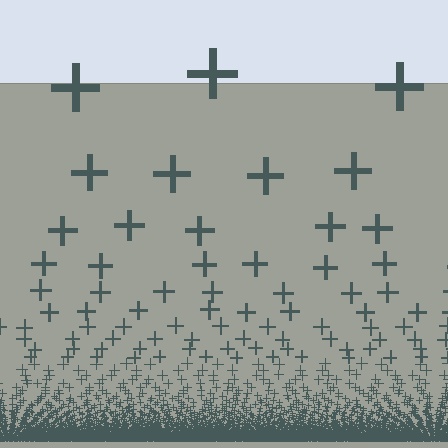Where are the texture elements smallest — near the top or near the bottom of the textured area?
Near the bottom.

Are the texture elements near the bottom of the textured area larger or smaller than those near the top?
Smaller. The gradient is inverted — elements near the bottom are smaller and denser.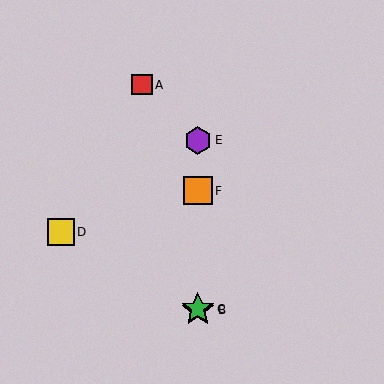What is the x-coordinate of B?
Object B is at x≈198.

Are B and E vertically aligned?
Yes, both are at x≈198.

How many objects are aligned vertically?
4 objects (B, C, E, F) are aligned vertically.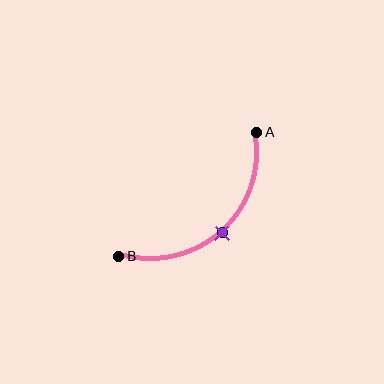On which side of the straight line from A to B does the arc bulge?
The arc bulges below and to the right of the straight line connecting A and B.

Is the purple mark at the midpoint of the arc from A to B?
Yes. The purple mark lies on the arc at equal arc-length from both A and B — it is the arc midpoint.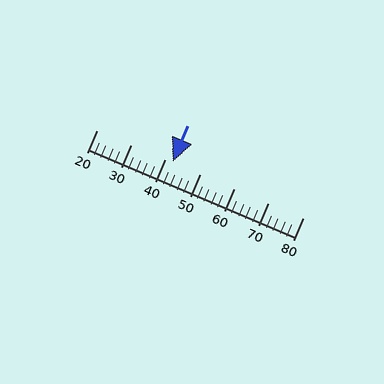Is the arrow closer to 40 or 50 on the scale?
The arrow is closer to 40.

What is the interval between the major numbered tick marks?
The major tick marks are spaced 10 units apart.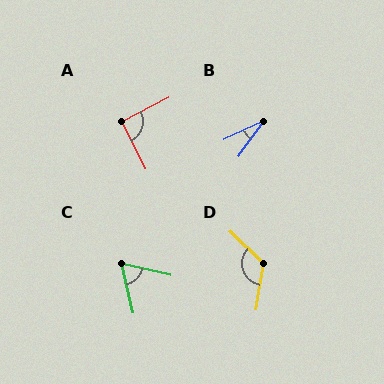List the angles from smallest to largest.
B (28°), C (63°), A (91°), D (125°).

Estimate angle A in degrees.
Approximately 91 degrees.